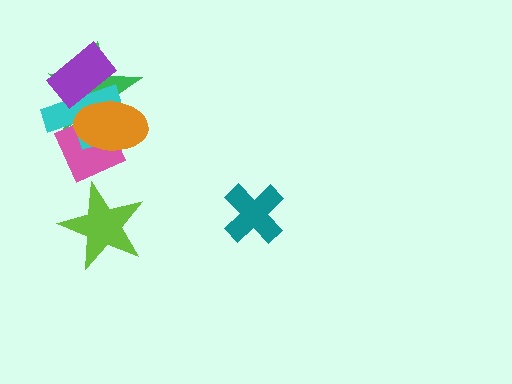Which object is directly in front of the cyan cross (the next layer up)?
The purple rectangle is directly in front of the cyan cross.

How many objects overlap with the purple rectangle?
3 objects overlap with the purple rectangle.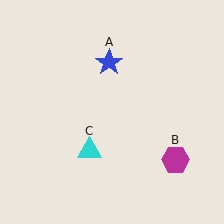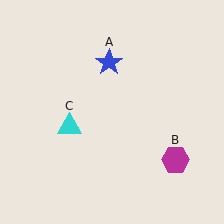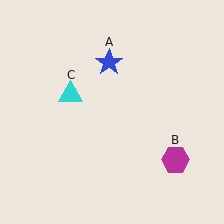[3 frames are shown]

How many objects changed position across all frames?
1 object changed position: cyan triangle (object C).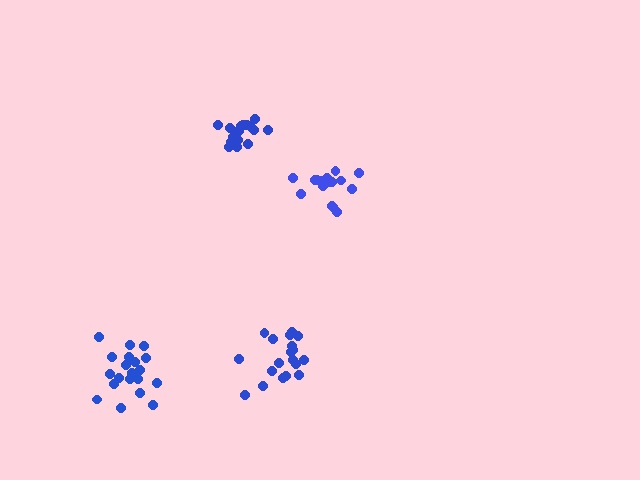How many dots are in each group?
Group 1: 18 dots, Group 2: 21 dots, Group 3: 19 dots, Group 4: 17 dots (75 total).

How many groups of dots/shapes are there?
There are 4 groups.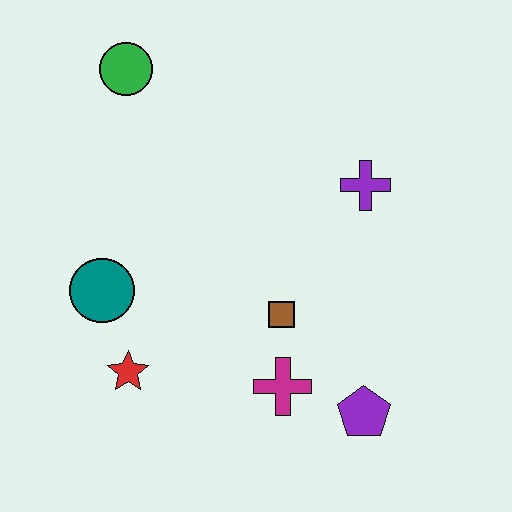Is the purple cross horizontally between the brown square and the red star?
No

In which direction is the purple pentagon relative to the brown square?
The purple pentagon is below the brown square.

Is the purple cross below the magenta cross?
No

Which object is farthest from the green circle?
The purple pentagon is farthest from the green circle.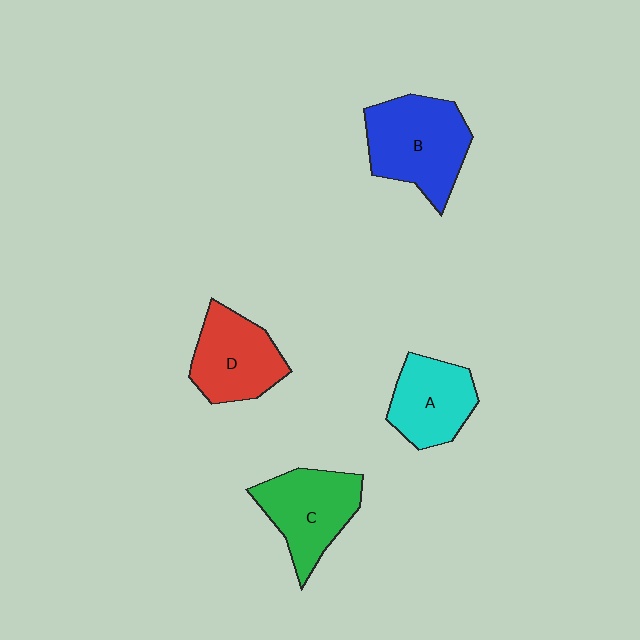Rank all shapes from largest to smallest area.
From largest to smallest: B (blue), C (green), D (red), A (cyan).